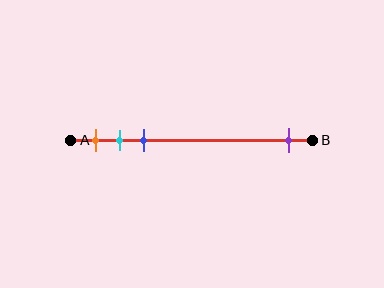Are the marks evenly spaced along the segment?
No, the marks are not evenly spaced.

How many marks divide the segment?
There are 4 marks dividing the segment.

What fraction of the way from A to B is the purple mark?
The purple mark is approximately 90% (0.9) of the way from A to B.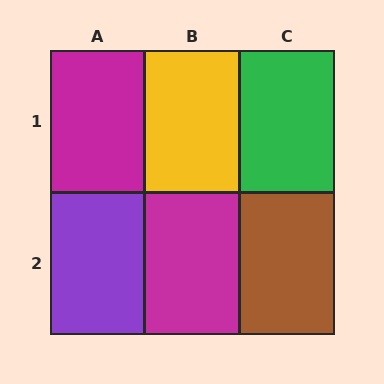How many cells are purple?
1 cell is purple.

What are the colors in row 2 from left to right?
Purple, magenta, brown.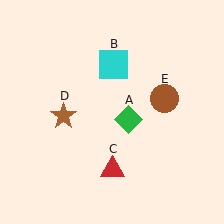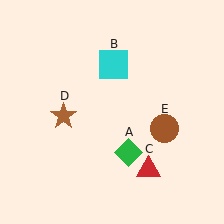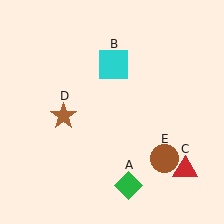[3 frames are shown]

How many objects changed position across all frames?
3 objects changed position: green diamond (object A), red triangle (object C), brown circle (object E).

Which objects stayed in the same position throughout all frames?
Cyan square (object B) and brown star (object D) remained stationary.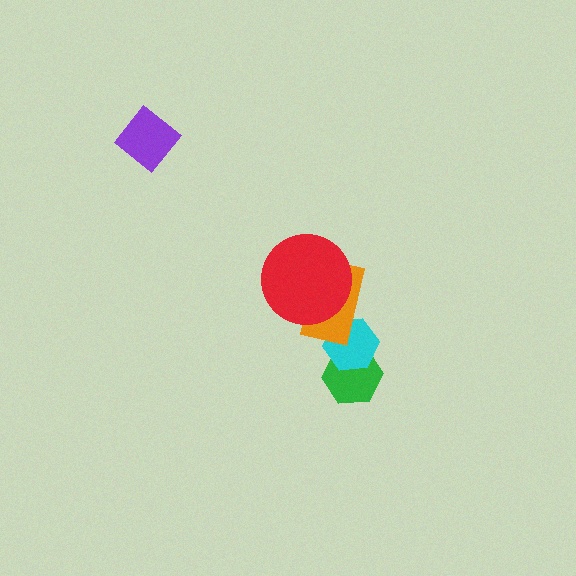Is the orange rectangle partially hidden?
Yes, it is partially covered by another shape.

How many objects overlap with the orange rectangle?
2 objects overlap with the orange rectangle.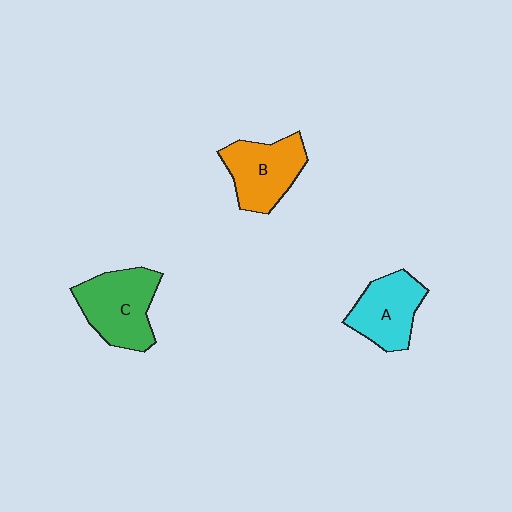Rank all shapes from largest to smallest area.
From largest to smallest: C (green), B (orange), A (cyan).